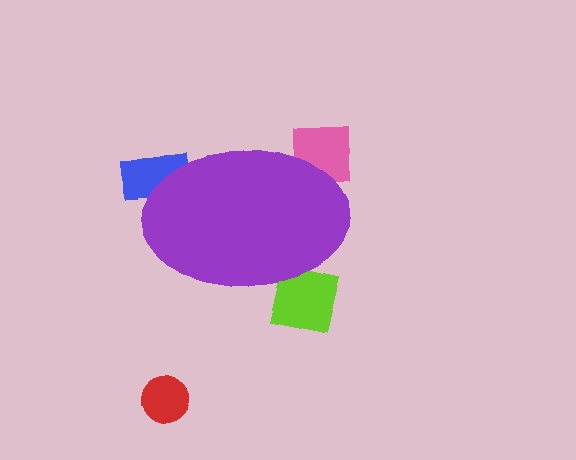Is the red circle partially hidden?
No, the red circle is fully visible.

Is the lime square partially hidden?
Yes, the lime square is partially hidden behind the purple ellipse.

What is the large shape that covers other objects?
A purple ellipse.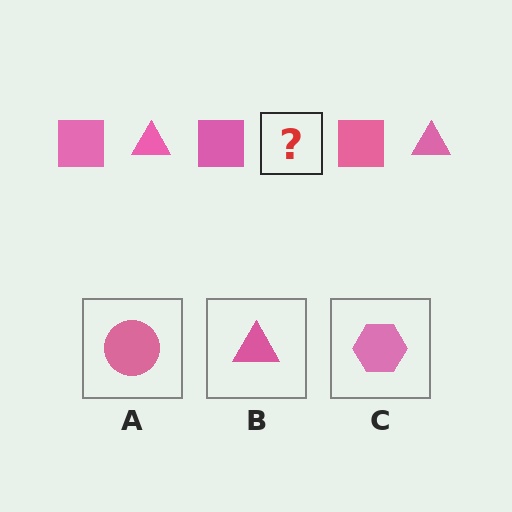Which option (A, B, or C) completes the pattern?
B.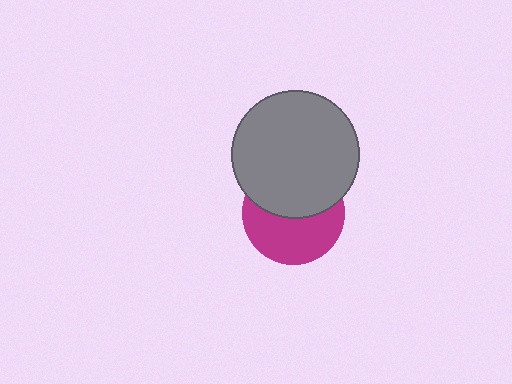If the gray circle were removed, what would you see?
You would see the complete magenta circle.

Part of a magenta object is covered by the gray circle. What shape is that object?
It is a circle.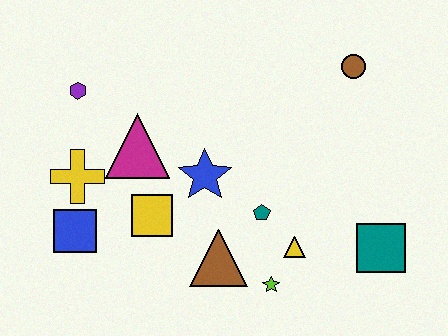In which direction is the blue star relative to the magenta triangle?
The blue star is to the right of the magenta triangle.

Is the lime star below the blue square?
Yes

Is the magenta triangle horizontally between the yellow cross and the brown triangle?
Yes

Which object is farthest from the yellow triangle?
The purple hexagon is farthest from the yellow triangle.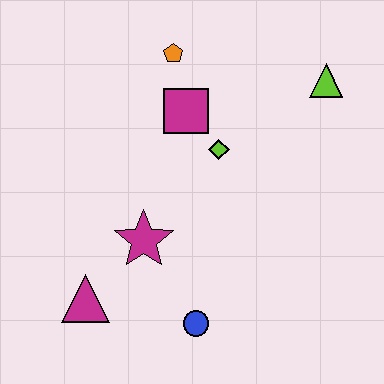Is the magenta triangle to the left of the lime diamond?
Yes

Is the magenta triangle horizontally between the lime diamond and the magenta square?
No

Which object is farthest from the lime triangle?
The magenta triangle is farthest from the lime triangle.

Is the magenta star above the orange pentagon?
No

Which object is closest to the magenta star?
The magenta triangle is closest to the magenta star.